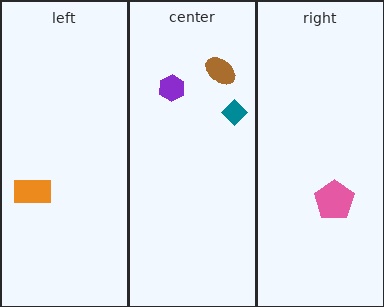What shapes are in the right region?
The pink pentagon.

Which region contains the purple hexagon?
The center region.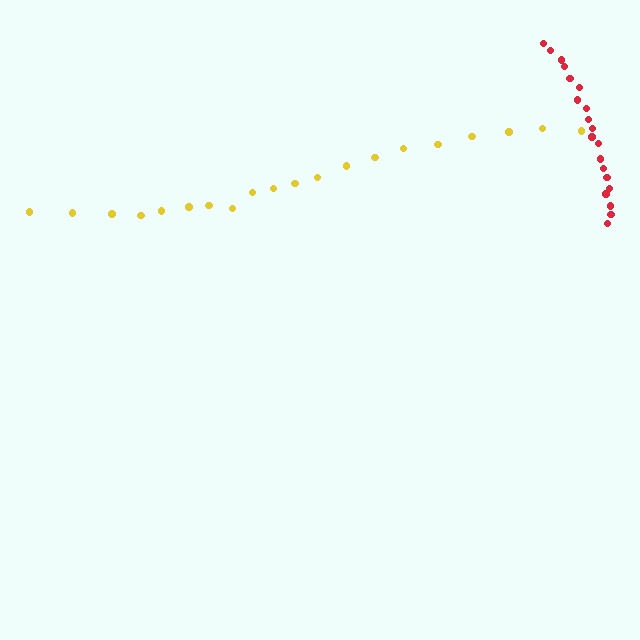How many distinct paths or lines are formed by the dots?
There are 2 distinct paths.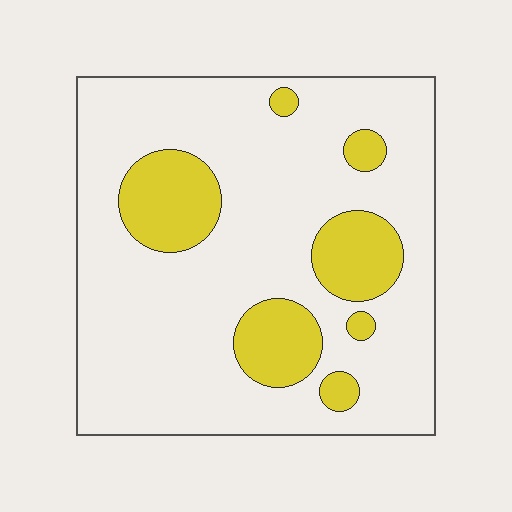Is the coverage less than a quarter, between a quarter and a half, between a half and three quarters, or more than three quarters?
Less than a quarter.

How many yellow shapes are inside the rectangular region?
7.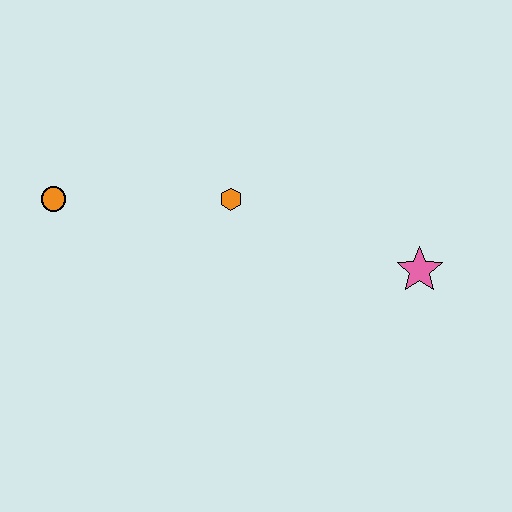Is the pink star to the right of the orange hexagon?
Yes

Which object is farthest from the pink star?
The orange circle is farthest from the pink star.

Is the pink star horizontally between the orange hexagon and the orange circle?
No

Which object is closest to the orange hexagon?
The orange circle is closest to the orange hexagon.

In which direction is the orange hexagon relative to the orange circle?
The orange hexagon is to the right of the orange circle.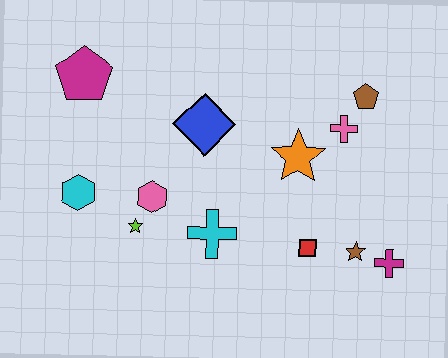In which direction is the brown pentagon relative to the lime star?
The brown pentagon is to the right of the lime star.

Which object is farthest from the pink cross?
The cyan hexagon is farthest from the pink cross.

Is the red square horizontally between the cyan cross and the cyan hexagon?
No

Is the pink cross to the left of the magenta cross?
Yes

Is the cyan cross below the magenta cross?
No